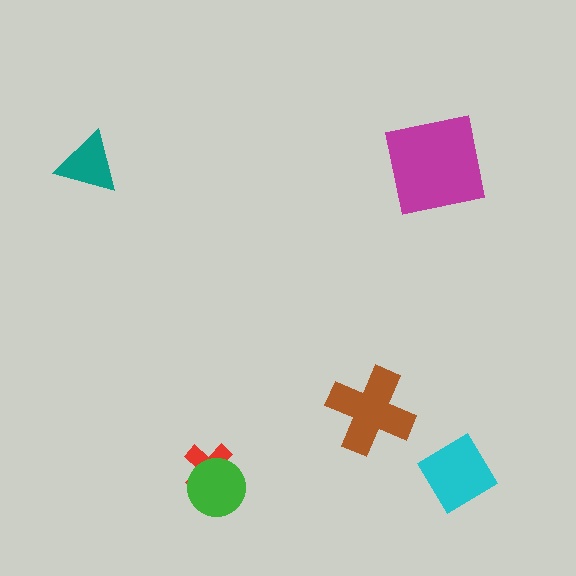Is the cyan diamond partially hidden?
No, no other shape covers it.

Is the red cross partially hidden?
Yes, it is partially covered by another shape.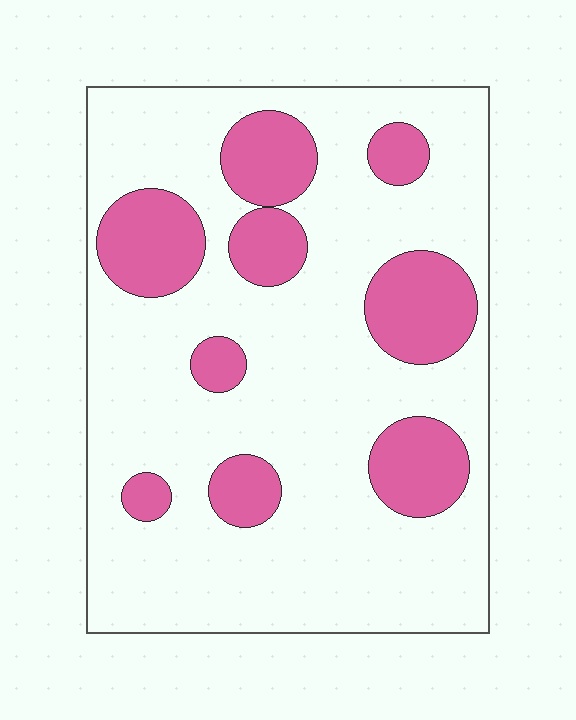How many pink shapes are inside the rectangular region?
9.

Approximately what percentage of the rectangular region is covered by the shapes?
Approximately 25%.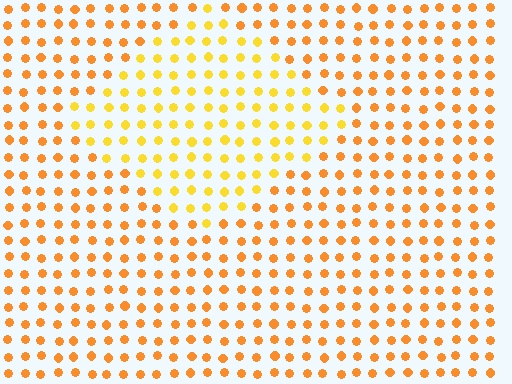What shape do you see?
I see a diamond.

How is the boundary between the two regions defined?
The boundary is defined purely by a slight shift in hue (about 23 degrees). Spacing, size, and orientation are identical on both sides.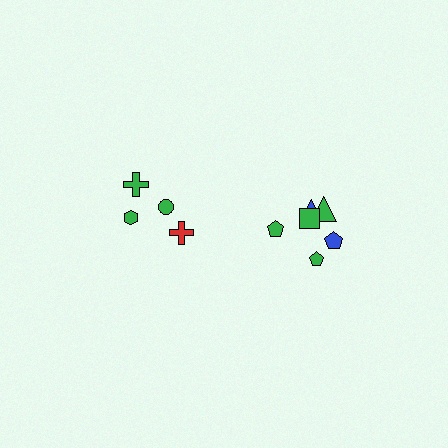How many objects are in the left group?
There are 4 objects.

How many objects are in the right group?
There are 6 objects.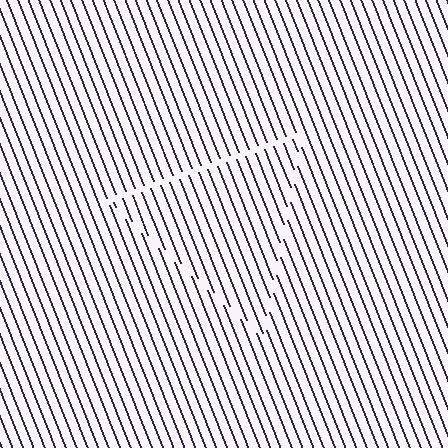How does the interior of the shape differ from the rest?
The interior of the shape contains the same grating, shifted by half a period — the contour is defined by the phase discontinuity where line-ends from the inner and outer gratings abut.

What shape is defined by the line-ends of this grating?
An illusory triangle. The interior of the shape contains the same grating, shifted by half a period — the contour is defined by the phase discontinuity where line-ends from the inner and outer gratings abut.